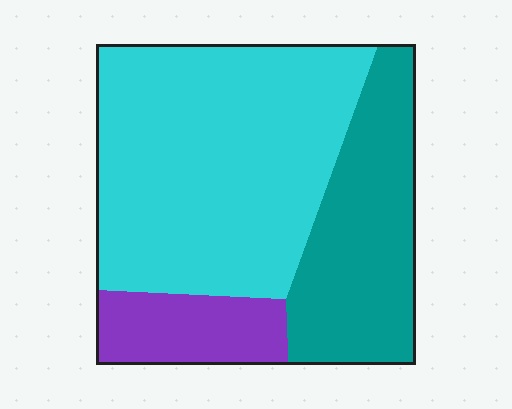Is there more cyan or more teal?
Cyan.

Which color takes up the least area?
Purple, at roughly 15%.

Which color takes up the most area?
Cyan, at roughly 60%.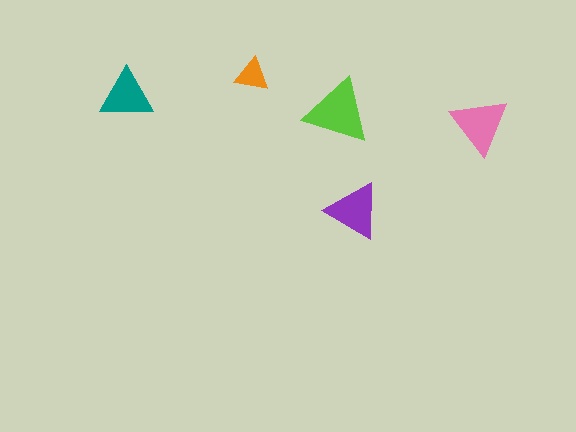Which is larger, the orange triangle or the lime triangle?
The lime one.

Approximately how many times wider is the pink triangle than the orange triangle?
About 1.5 times wider.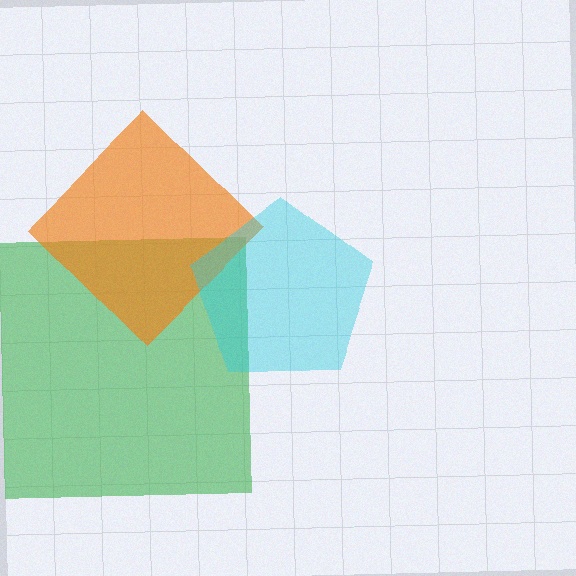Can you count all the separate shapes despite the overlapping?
Yes, there are 3 separate shapes.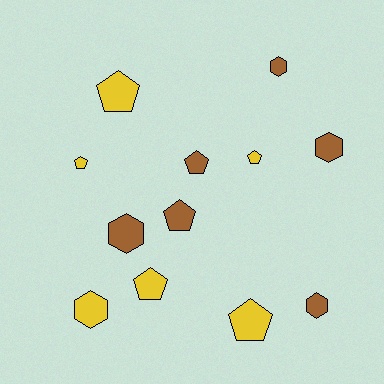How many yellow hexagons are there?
There is 1 yellow hexagon.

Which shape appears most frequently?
Pentagon, with 7 objects.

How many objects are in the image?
There are 12 objects.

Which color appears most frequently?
Brown, with 6 objects.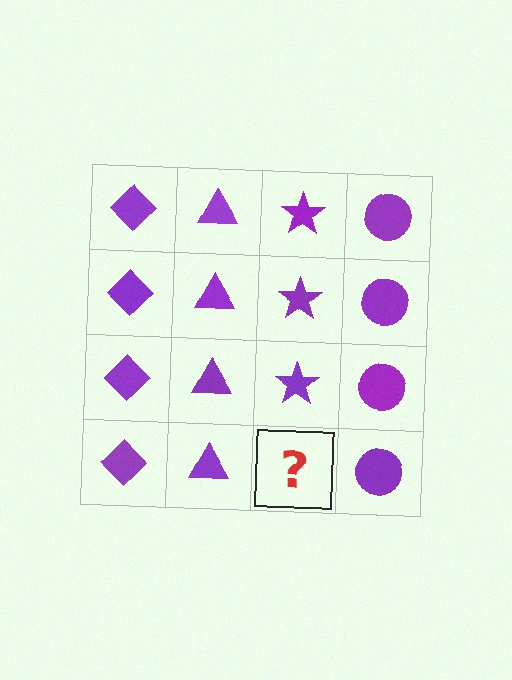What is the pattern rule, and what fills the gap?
The rule is that each column has a consistent shape. The gap should be filled with a purple star.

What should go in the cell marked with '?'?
The missing cell should contain a purple star.